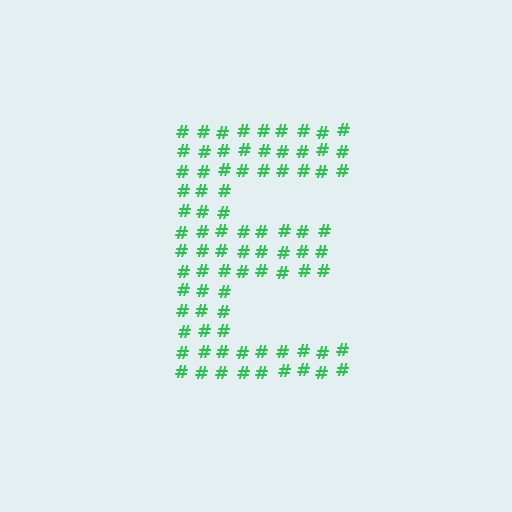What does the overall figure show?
The overall figure shows the letter E.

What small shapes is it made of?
It is made of small hash symbols.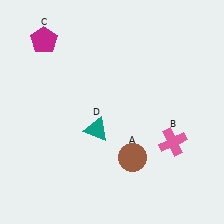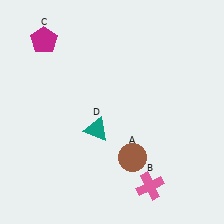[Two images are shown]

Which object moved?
The pink cross (B) moved down.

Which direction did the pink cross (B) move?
The pink cross (B) moved down.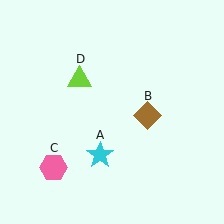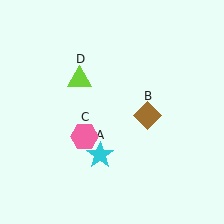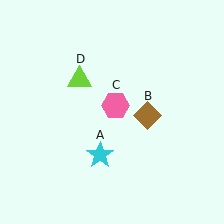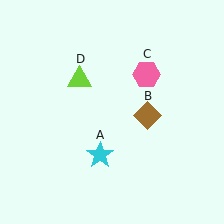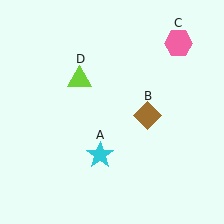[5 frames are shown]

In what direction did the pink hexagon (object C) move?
The pink hexagon (object C) moved up and to the right.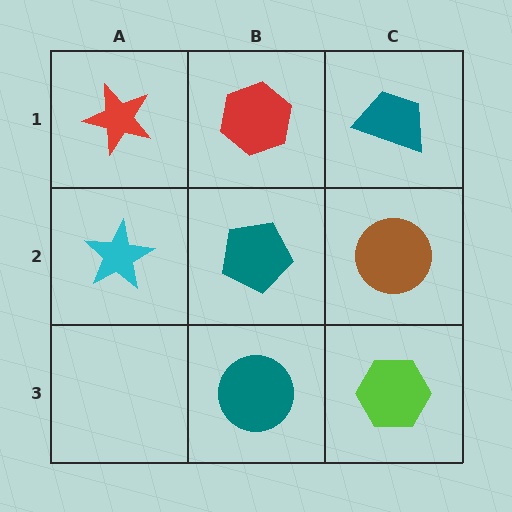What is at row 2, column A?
A cyan star.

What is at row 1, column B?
A red hexagon.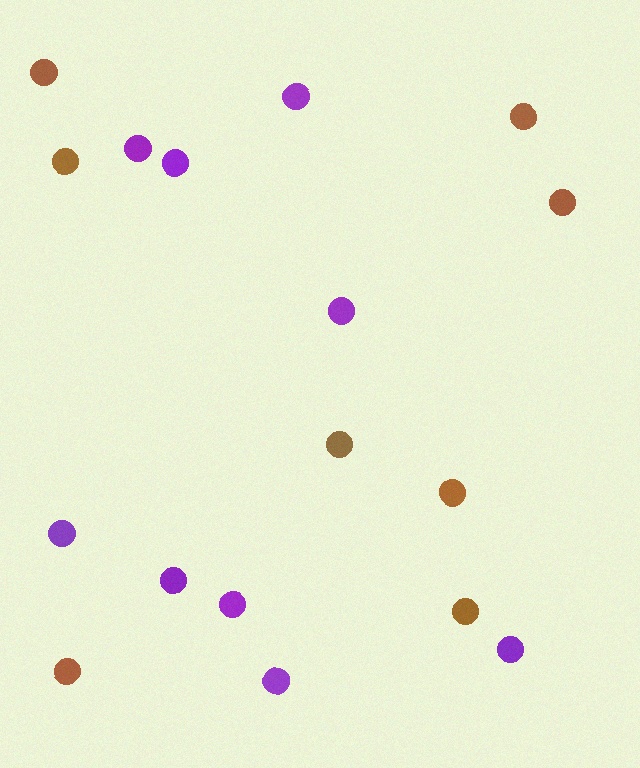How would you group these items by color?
There are 2 groups: one group of brown circles (8) and one group of purple circles (9).